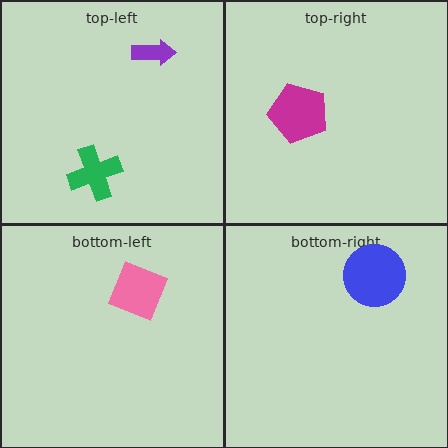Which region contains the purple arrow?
The top-left region.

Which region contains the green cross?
The top-left region.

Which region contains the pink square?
The bottom-left region.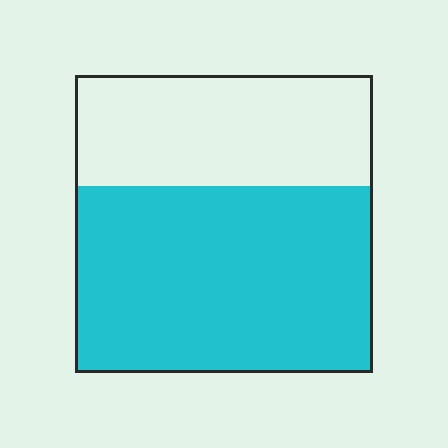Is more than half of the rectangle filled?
Yes.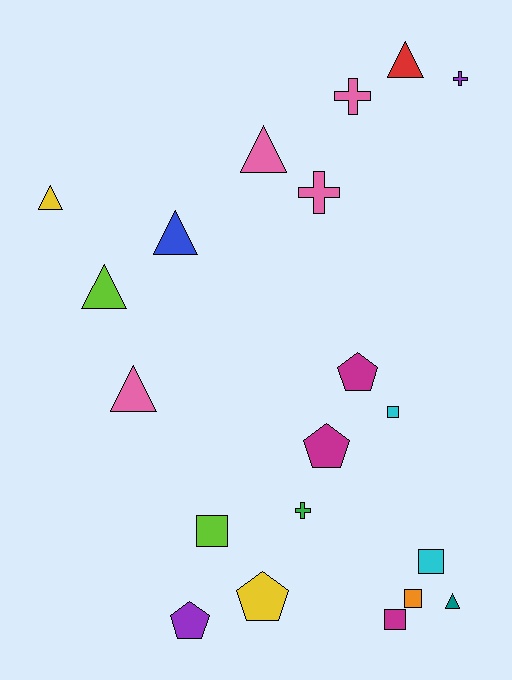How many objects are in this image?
There are 20 objects.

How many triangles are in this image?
There are 7 triangles.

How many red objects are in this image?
There is 1 red object.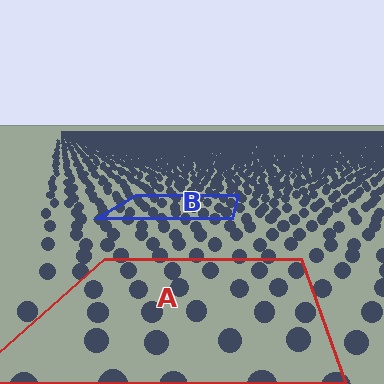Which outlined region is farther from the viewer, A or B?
Region B is farther from the viewer — the texture elements inside it appear smaller and more densely packed.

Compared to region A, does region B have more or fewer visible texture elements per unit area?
Region B has more texture elements per unit area — they are packed more densely because it is farther away.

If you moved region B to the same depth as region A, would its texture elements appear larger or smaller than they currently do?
They would appear larger. At a closer depth, the same texture elements are projected at a bigger on-screen size.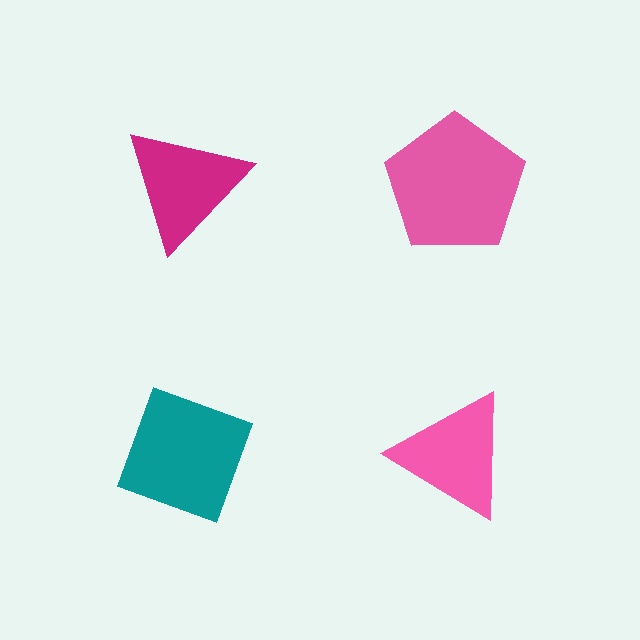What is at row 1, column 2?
A pink pentagon.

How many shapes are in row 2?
2 shapes.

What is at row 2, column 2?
A pink triangle.